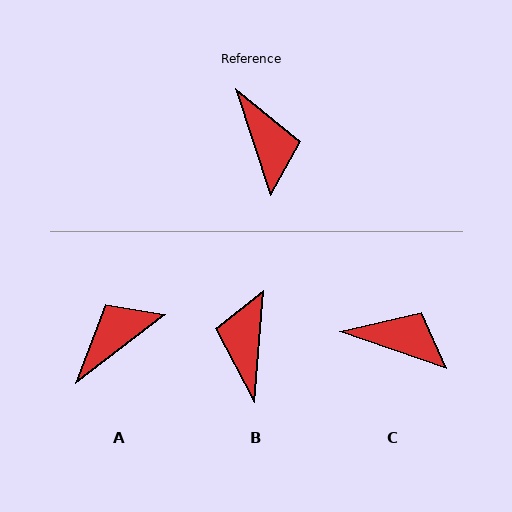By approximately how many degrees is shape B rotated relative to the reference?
Approximately 157 degrees counter-clockwise.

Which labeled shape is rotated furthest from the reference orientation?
B, about 157 degrees away.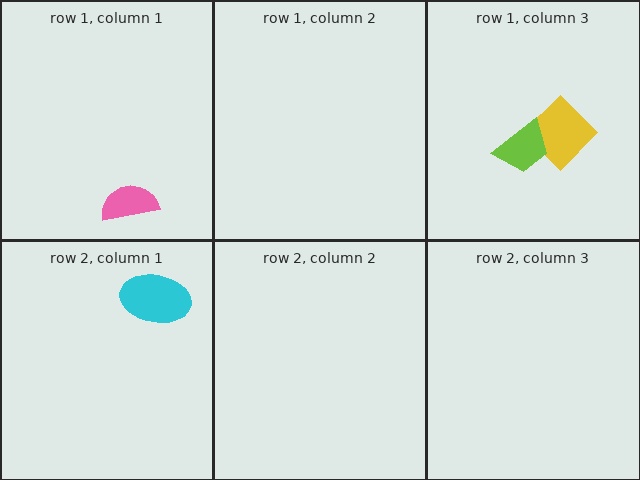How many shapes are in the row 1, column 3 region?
2.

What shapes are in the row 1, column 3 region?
The yellow diamond, the lime trapezoid.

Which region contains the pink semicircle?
The row 1, column 1 region.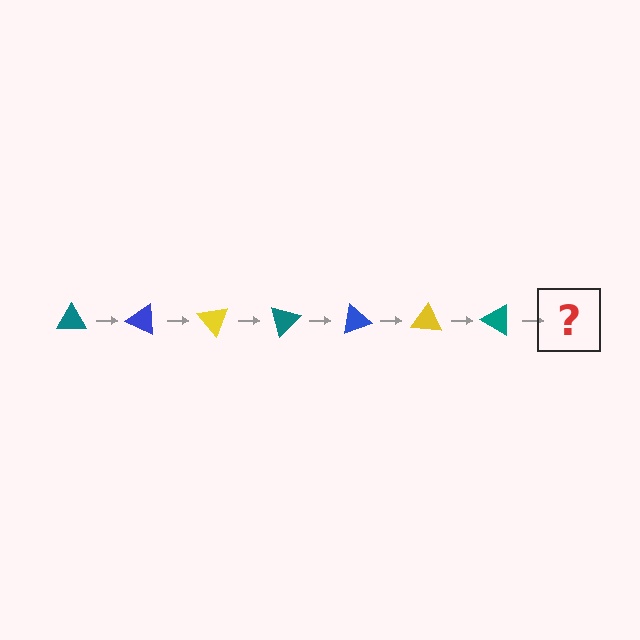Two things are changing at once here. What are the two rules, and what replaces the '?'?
The two rules are that it rotates 25 degrees each step and the color cycles through teal, blue, and yellow. The '?' should be a blue triangle, rotated 175 degrees from the start.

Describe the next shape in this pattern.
It should be a blue triangle, rotated 175 degrees from the start.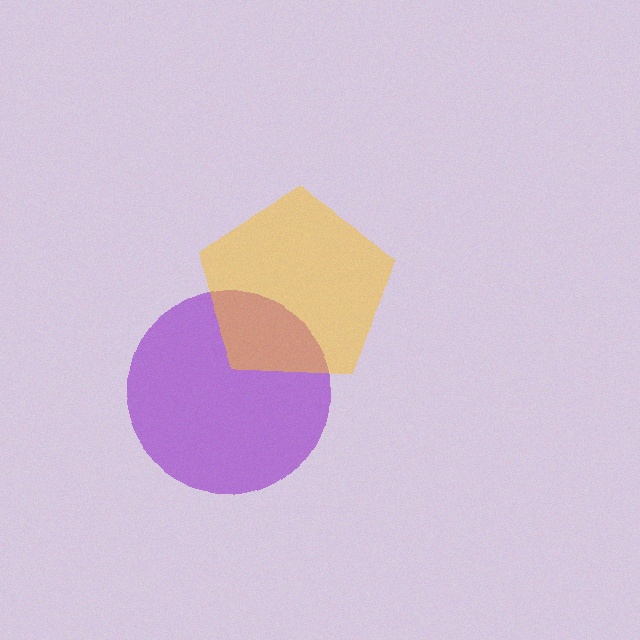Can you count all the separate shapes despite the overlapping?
Yes, there are 2 separate shapes.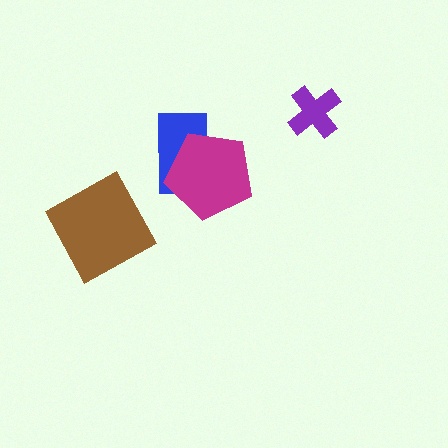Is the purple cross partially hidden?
No, no other shape covers it.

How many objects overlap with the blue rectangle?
1 object overlaps with the blue rectangle.